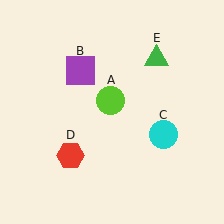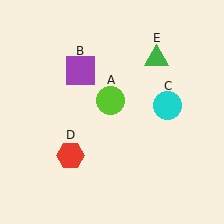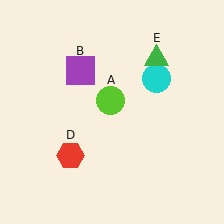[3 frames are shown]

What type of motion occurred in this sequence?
The cyan circle (object C) rotated counterclockwise around the center of the scene.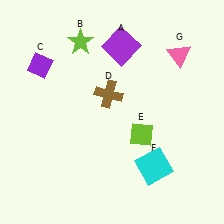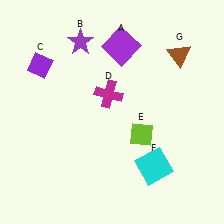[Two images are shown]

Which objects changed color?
B changed from lime to purple. D changed from brown to magenta. G changed from pink to brown.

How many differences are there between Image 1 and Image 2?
There are 3 differences between the two images.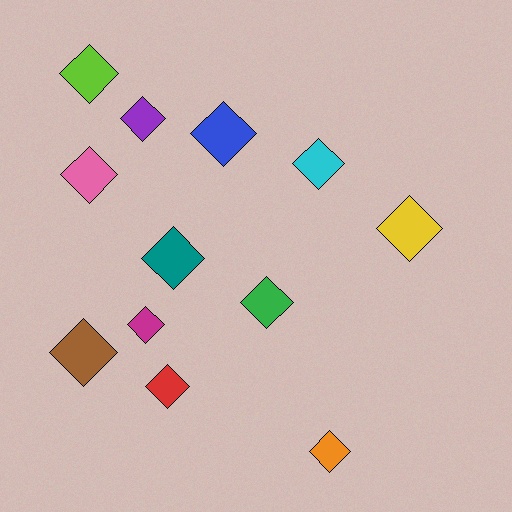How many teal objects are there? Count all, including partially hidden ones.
There is 1 teal object.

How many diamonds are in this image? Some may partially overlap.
There are 12 diamonds.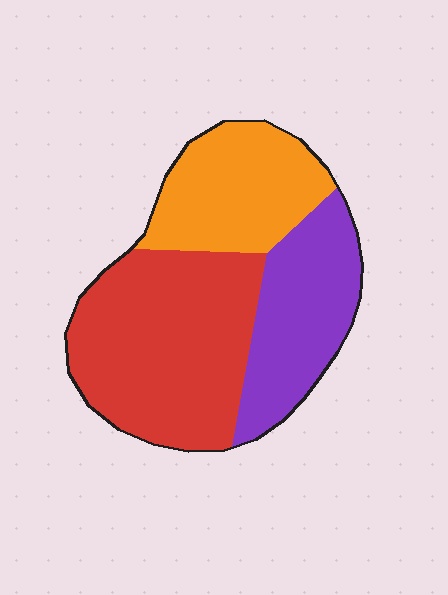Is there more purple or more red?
Red.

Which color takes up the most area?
Red, at roughly 45%.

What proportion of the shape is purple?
Purple covers around 25% of the shape.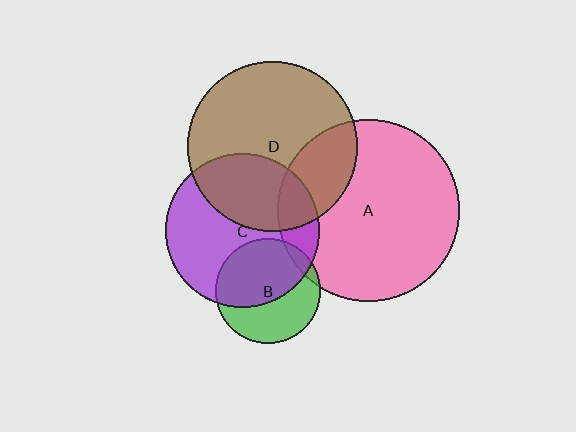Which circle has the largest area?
Circle A (pink).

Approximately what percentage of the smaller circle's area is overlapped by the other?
Approximately 25%.